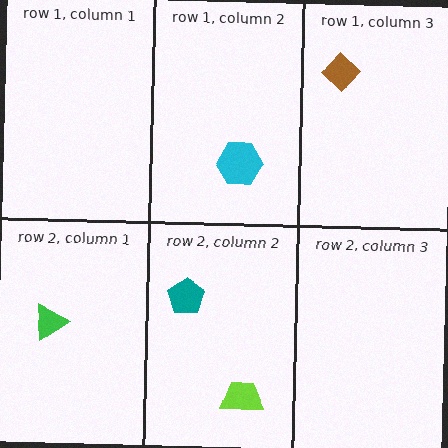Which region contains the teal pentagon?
The row 2, column 2 region.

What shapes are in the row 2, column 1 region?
The green triangle.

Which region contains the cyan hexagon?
The row 1, column 2 region.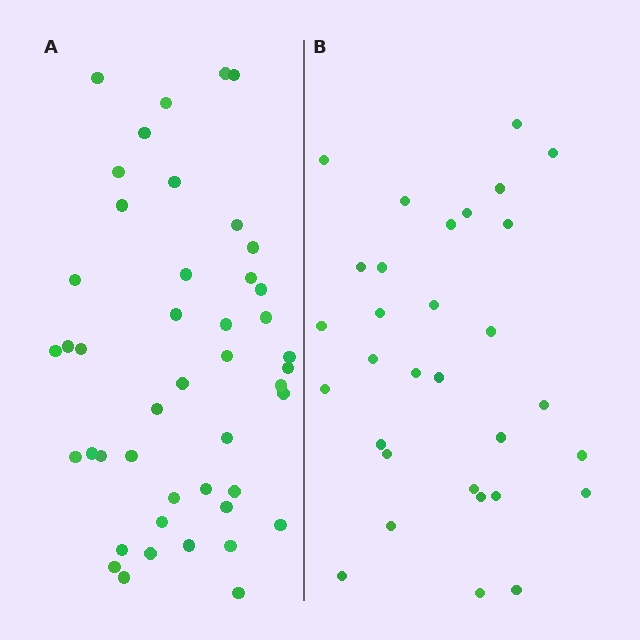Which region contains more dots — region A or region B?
Region A (the left region) has more dots.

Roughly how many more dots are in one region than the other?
Region A has approximately 15 more dots than region B.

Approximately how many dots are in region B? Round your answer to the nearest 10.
About 30 dots. (The exact count is 31, which rounds to 30.)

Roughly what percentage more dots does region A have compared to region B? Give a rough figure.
About 45% more.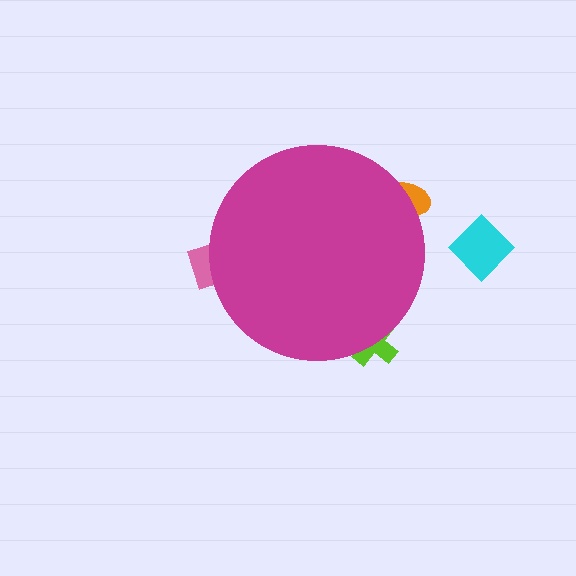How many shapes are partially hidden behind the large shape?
3 shapes are partially hidden.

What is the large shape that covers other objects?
A magenta circle.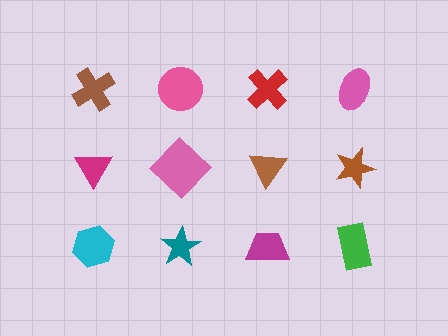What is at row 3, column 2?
A teal star.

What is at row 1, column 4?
A pink ellipse.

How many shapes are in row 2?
4 shapes.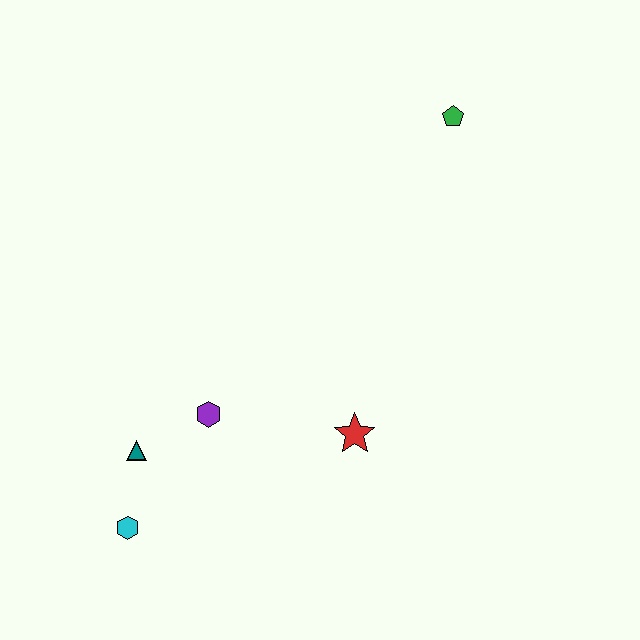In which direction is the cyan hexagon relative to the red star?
The cyan hexagon is to the left of the red star.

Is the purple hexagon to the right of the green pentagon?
No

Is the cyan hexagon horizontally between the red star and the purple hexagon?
No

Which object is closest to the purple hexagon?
The teal triangle is closest to the purple hexagon.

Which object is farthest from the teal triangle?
The green pentagon is farthest from the teal triangle.